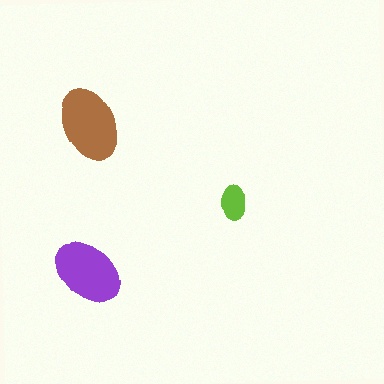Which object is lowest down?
The purple ellipse is bottommost.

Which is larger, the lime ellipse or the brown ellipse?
The brown one.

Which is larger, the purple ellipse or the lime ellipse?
The purple one.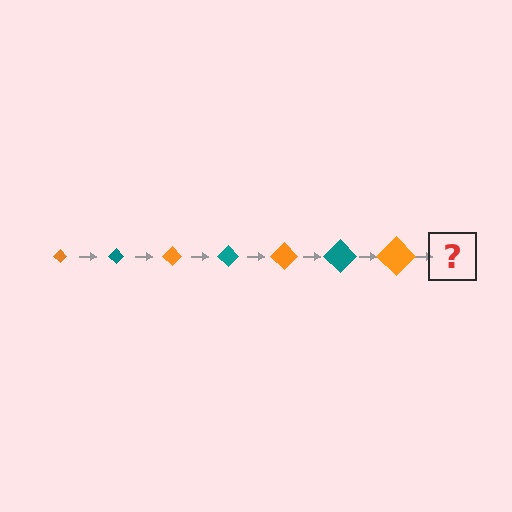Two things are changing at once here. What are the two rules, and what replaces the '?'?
The two rules are that the diamond grows larger each step and the color cycles through orange and teal. The '?' should be a teal diamond, larger than the previous one.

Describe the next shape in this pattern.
It should be a teal diamond, larger than the previous one.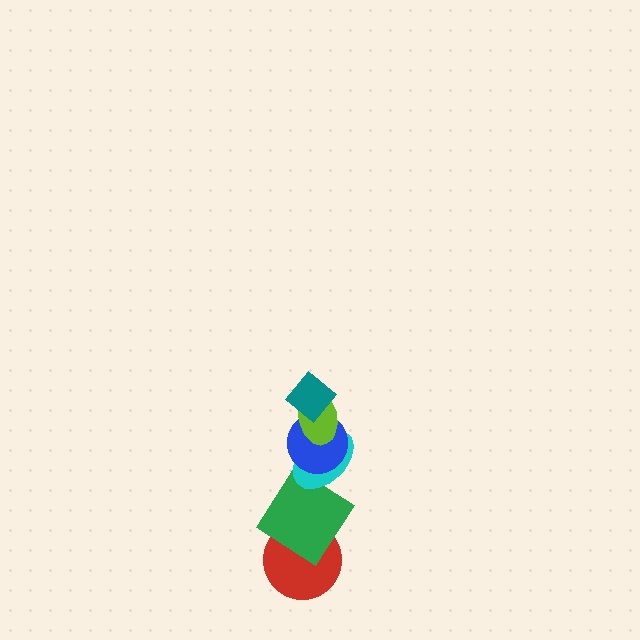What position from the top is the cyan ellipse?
The cyan ellipse is 4th from the top.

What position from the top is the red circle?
The red circle is 6th from the top.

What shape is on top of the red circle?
The green diamond is on top of the red circle.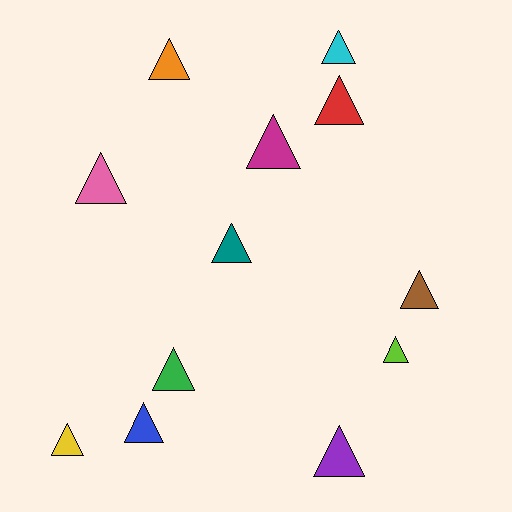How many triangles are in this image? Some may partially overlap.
There are 12 triangles.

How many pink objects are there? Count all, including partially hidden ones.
There is 1 pink object.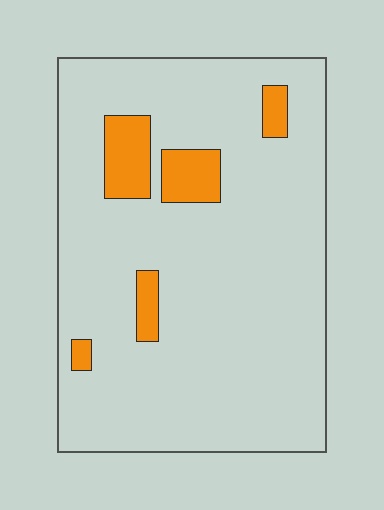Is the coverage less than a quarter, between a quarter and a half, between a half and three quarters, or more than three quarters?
Less than a quarter.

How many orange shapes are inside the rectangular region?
5.